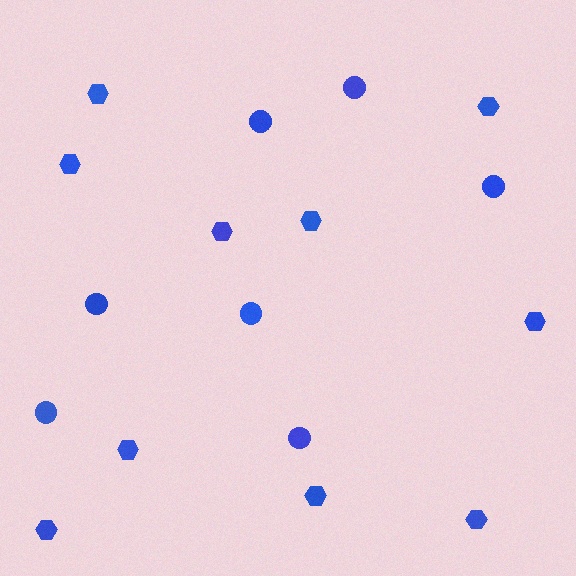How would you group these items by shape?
There are 2 groups: one group of hexagons (10) and one group of circles (7).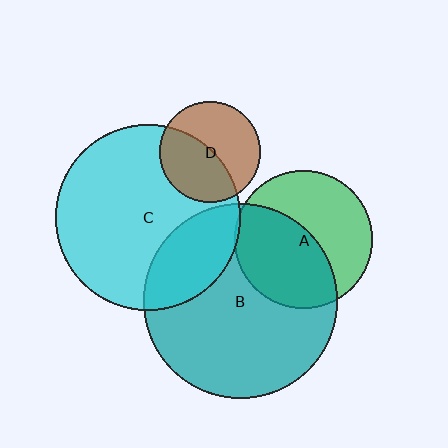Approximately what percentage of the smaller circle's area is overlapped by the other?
Approximately 45%.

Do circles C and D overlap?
Yes.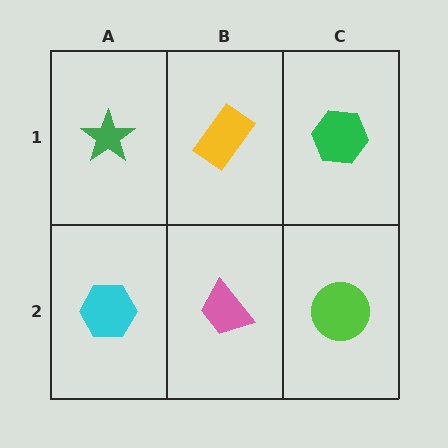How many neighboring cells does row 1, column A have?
2.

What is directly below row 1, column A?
A cyan hexagon.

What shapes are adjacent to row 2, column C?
A green hexagon (row 1, column C), a pink trapezoid (row 2, column B).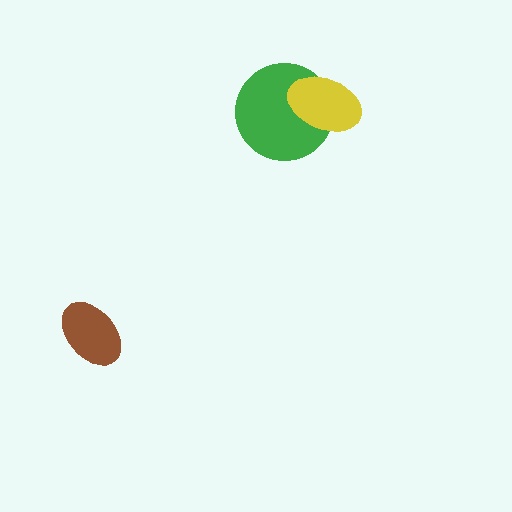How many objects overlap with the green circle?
1 object overlaps with the green circle.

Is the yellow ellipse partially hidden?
No, no other shape covers it.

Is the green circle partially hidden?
Yes, it is partially covered by another shape.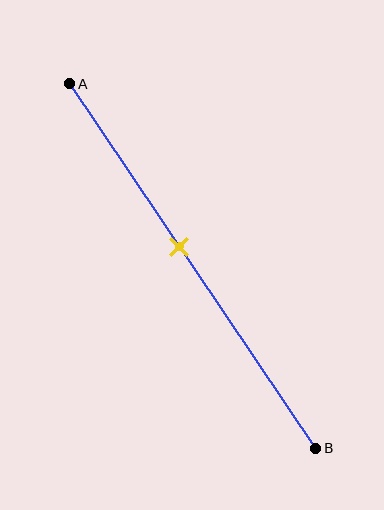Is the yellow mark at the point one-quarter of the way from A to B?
No, the mark is at about 45% from A, not at the 25% one-quarter point.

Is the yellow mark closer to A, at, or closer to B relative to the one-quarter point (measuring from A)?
The yellow mark is closer to point B than the one-quarter point of segment AB.